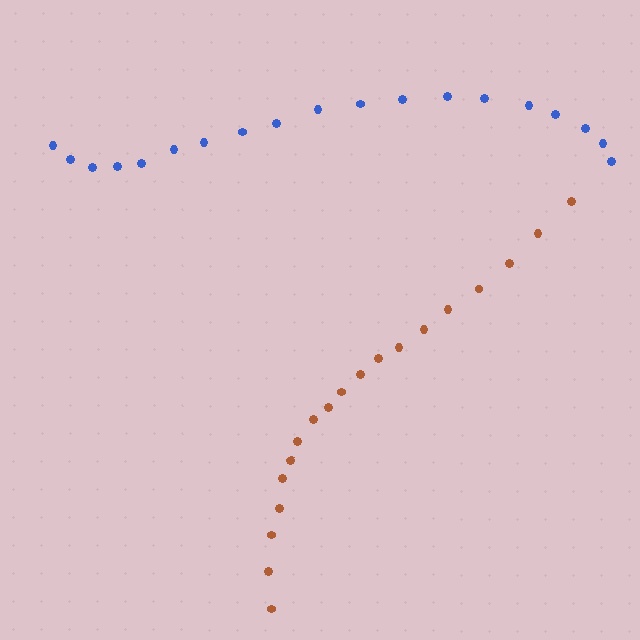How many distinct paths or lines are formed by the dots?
There are 2 distinct paths.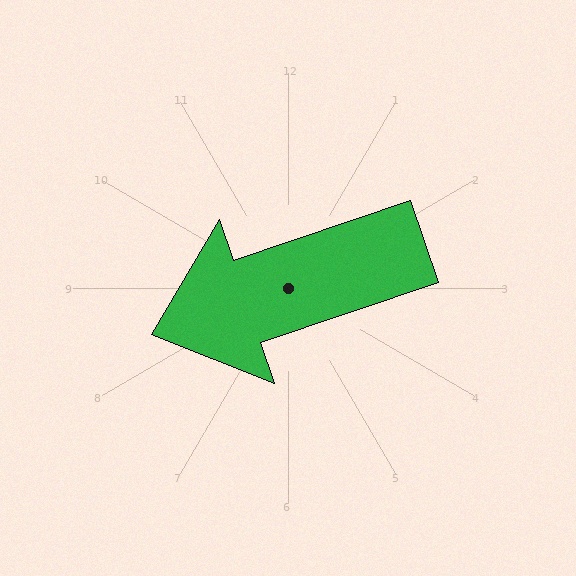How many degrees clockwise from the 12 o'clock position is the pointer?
Approximately 251 degrees.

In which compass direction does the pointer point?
West.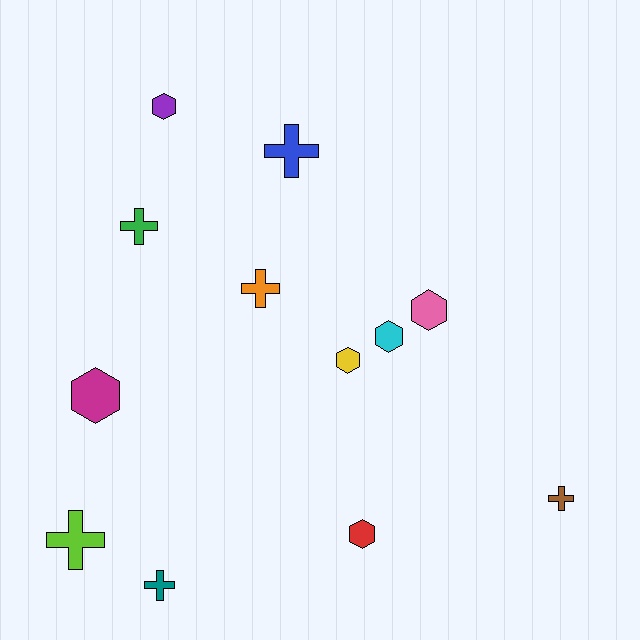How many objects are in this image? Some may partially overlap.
There are 12 objects.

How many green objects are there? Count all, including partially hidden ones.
There is 1 green object.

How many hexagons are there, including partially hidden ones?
There are 6 hexagons.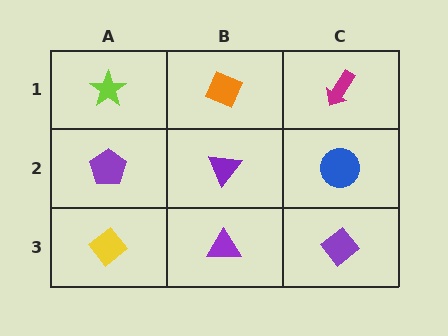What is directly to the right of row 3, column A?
A purple triangle.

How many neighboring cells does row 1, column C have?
2.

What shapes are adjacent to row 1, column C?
A blue circle (row 2, column C), an orange diamond (row 1, column B).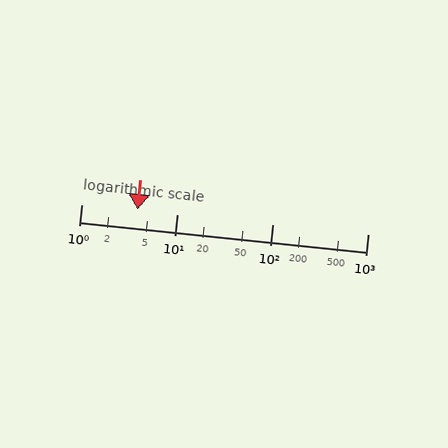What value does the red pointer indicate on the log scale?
The pointer indicates approximately 3.9.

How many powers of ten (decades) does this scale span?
The scale spans 3 decades, from 1 to 1000.